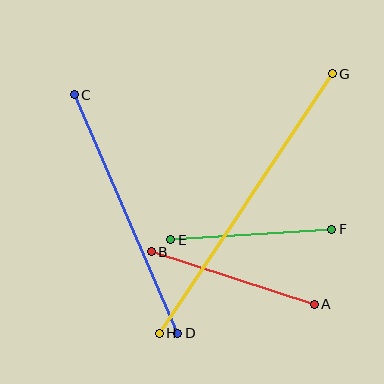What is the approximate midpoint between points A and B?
The midpoint is at approximately (233, 278) pixels.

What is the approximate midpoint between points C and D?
The midpoint is at approximately (126, 214) pixels.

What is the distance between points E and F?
The distance is approximately 161 pixels.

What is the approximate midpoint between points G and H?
The midpoint is at approximately (246, 204) pixels.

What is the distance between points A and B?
The distance is approximately 171 pixels.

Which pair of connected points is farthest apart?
Points G and H are farthest apart.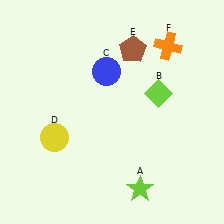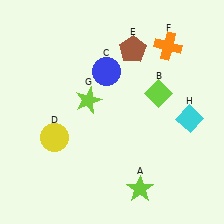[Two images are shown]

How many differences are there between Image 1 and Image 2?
There are 2 differences between the two images.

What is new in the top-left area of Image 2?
A lime star (G) was added in the top-left area of Image 2.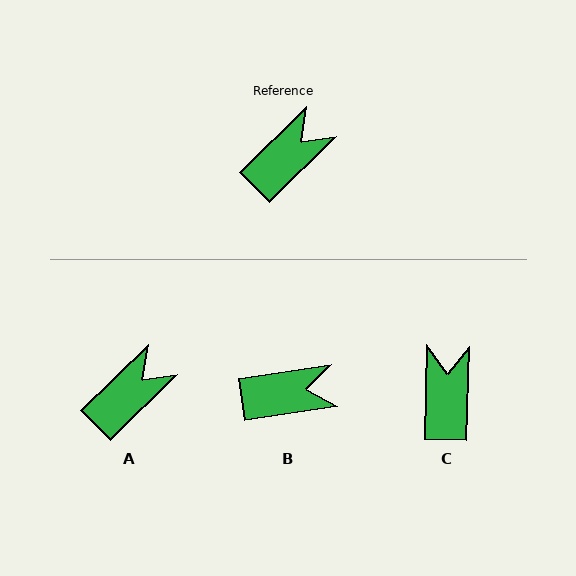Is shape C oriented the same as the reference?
No, it is off by about 44 degrees.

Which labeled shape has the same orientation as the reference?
A.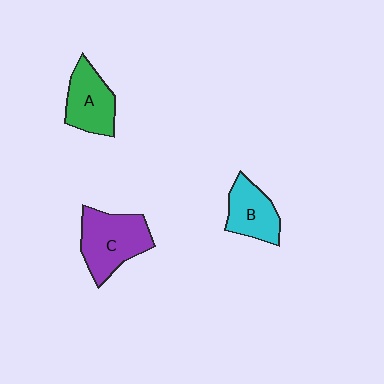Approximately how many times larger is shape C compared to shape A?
Approximately 1.3 times.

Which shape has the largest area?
Shape C (purple).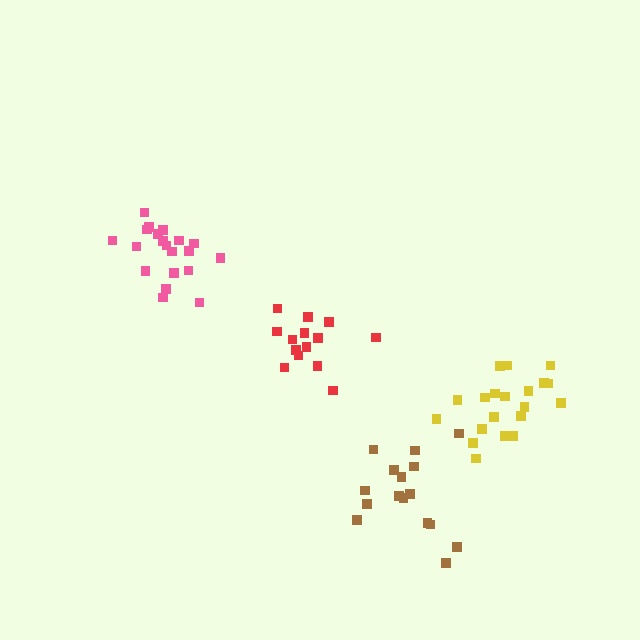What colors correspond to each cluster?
The clusters are colored: red, pink, brown, yellow.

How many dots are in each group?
Group 1: 14 dots, Group 2: 20 dots, Group 3: 17 dots, Group 4: 20 dots (71 total).